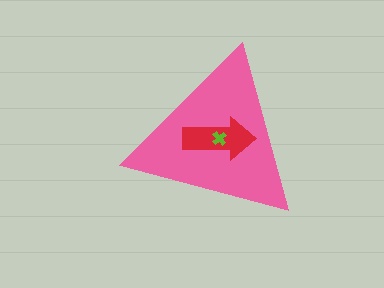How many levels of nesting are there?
3.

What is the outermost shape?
The pink triangle.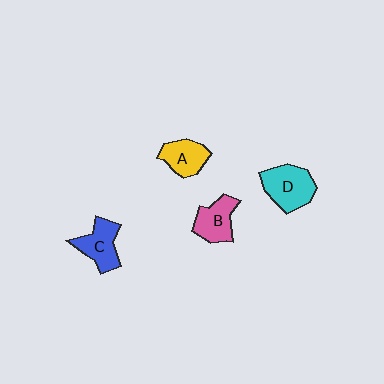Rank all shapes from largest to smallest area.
From largest to smallest: D (cyan), C (blue), B (pink), A (yellow).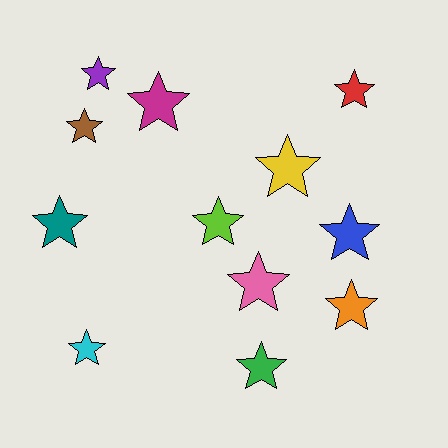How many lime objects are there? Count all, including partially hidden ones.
There is 1 lime object.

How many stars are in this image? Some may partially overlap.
There are 12 stars.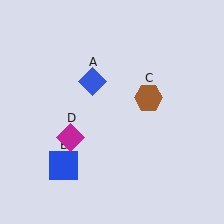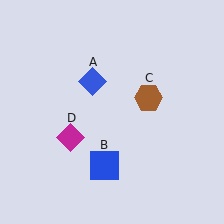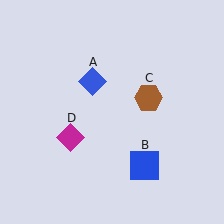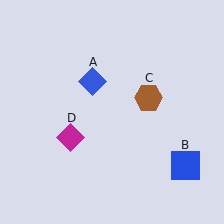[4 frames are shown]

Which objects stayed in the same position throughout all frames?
Blue diamond (object A) and brown hexagon (object C) and magenta diamond (object D) remained stationary.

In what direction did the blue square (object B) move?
The blue square (object B) moved right.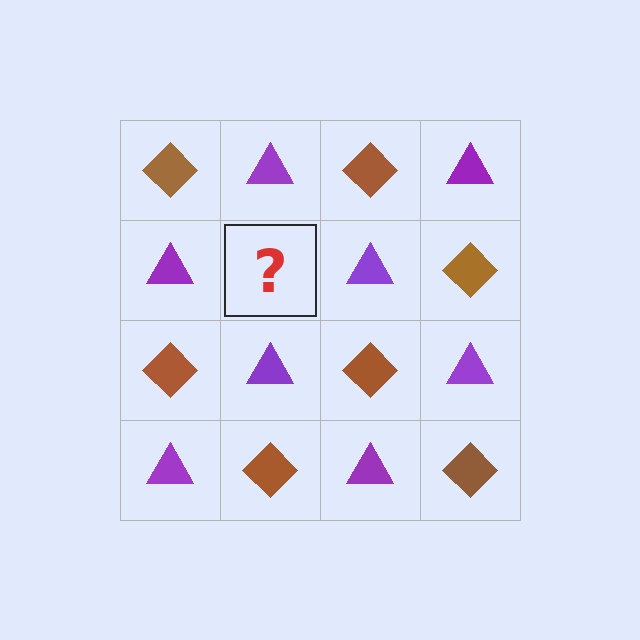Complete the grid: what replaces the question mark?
The question mark should be replaced with a brown diamond.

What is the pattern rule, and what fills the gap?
The rule is that it alternates brown diamond and purple triangle in a checkerboard pattern. The gap should be filled with a brown diamond.